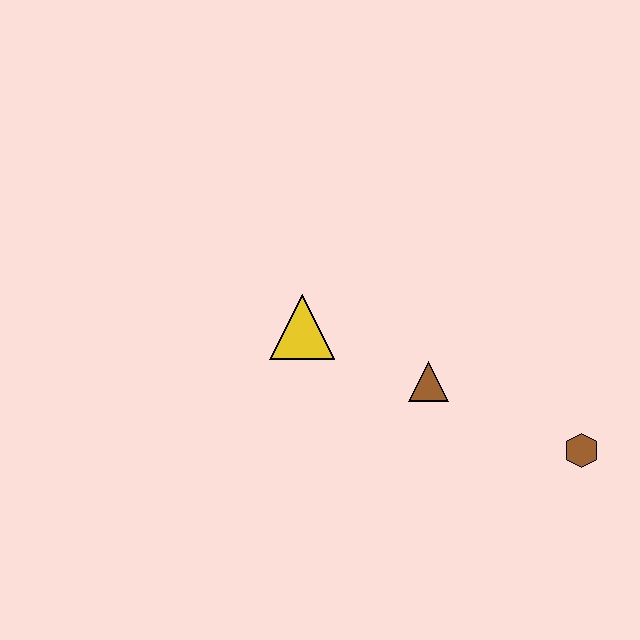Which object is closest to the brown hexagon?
The brown triangle is closest to the brown hexagon.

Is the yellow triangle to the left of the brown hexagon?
Yes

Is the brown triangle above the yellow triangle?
No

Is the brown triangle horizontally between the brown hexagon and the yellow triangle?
Yes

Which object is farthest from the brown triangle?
The brown hexagon is farthest from the brown triangle.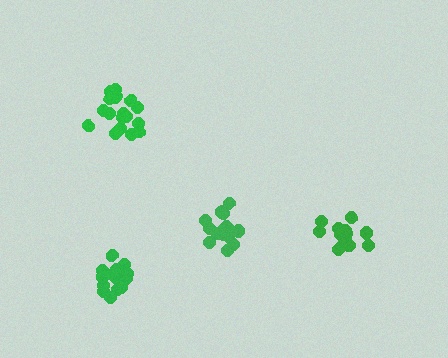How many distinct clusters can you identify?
There are 4 distinct clusters.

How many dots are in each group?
Group 1: 15 dots, Group 2: 16 dots, Group 3: 17 dots, Group 4: 15 dots (63 total).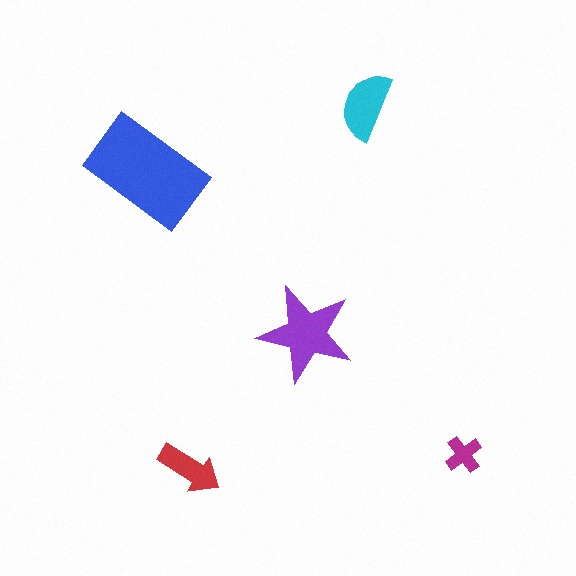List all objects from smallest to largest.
The magenta cross, the red arrow, the cyan semicircle, the purple star, the blue rectangle.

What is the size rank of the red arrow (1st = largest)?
4th.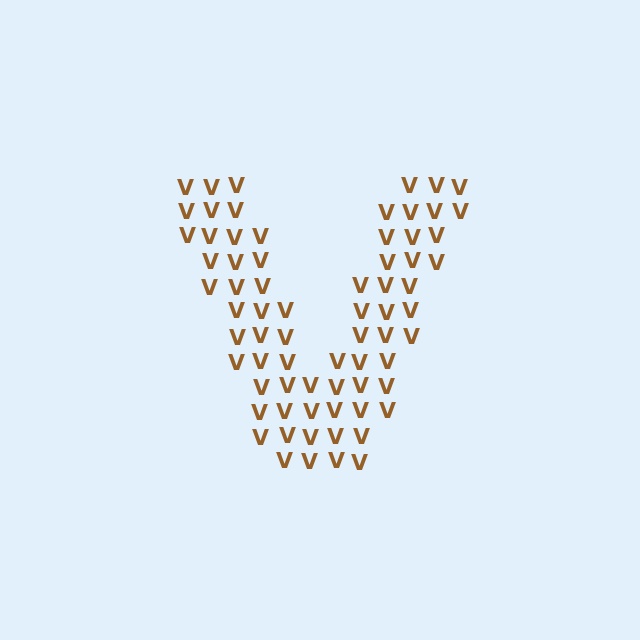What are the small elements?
The small elements are letter V's.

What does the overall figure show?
The overall figure shows the letter V.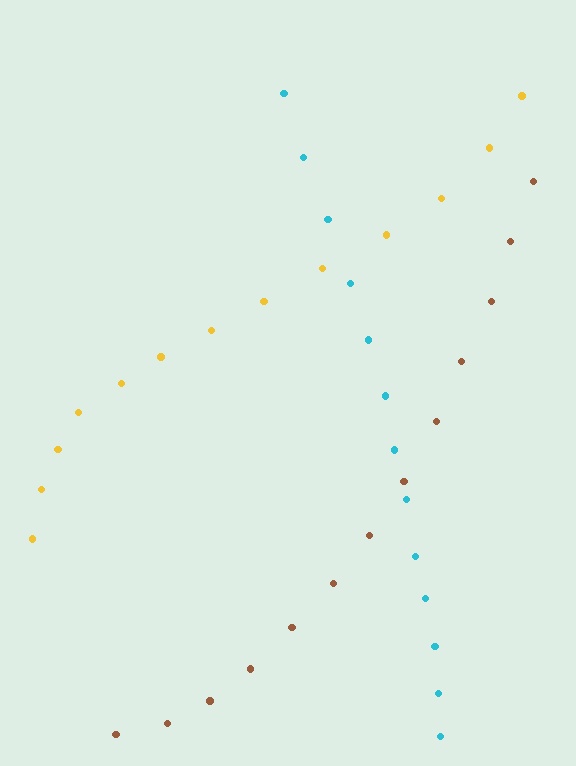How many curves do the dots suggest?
There are 3 distinct paths.